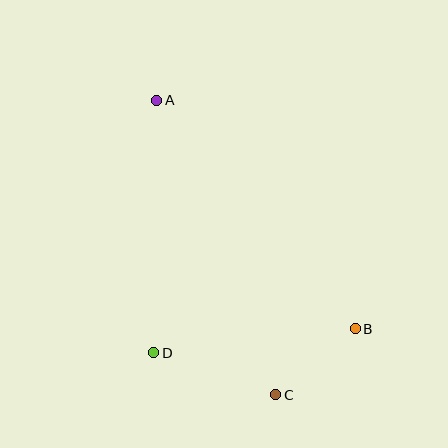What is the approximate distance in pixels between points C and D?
The distance between C and D is approximately 129 pixels.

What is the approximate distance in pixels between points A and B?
The distance between A and B is approximately 303 pixels.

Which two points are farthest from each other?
Points A and C are farthest from each other.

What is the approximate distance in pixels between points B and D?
The distance between B and D is approximately 203 pixels.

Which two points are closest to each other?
Points B and C are closest to each other.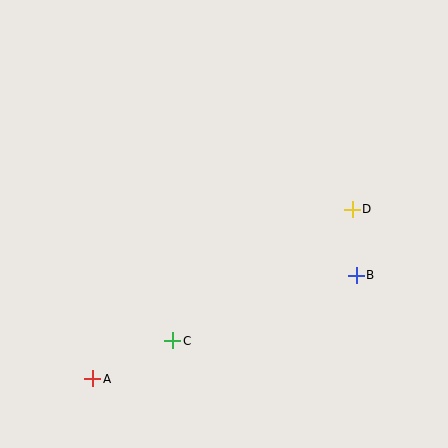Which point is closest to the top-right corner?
Point D is closest to the top-right corner.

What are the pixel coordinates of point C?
Point C is at (173, 341).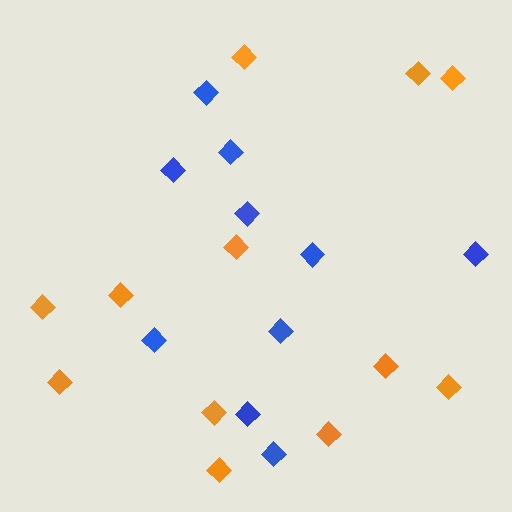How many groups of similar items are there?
There are 2 groups: one group of orange diamonds (12) and one group of blue diamonds (10).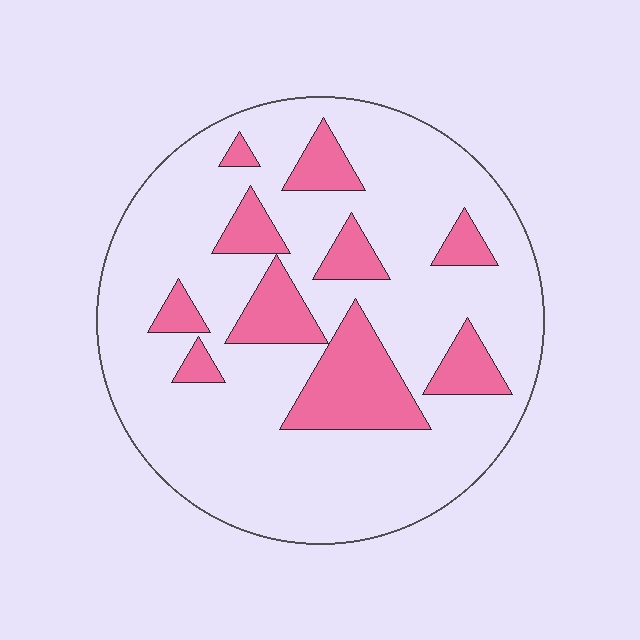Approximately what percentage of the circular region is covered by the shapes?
Approximately 20%.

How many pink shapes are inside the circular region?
10.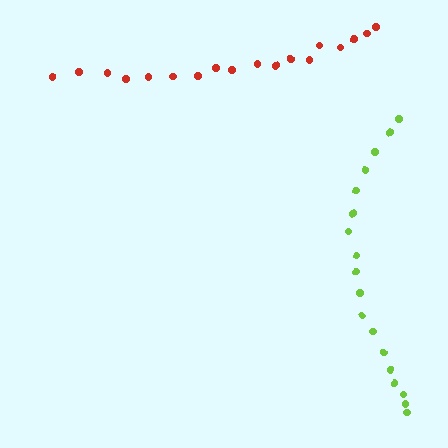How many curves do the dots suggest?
There are 2 distinct paths.